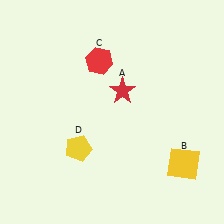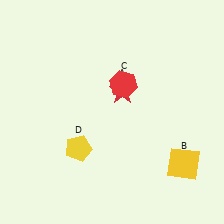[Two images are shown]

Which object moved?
The red hexagon (C) moved right.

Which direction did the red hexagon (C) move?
The red hexagon (C) moved right.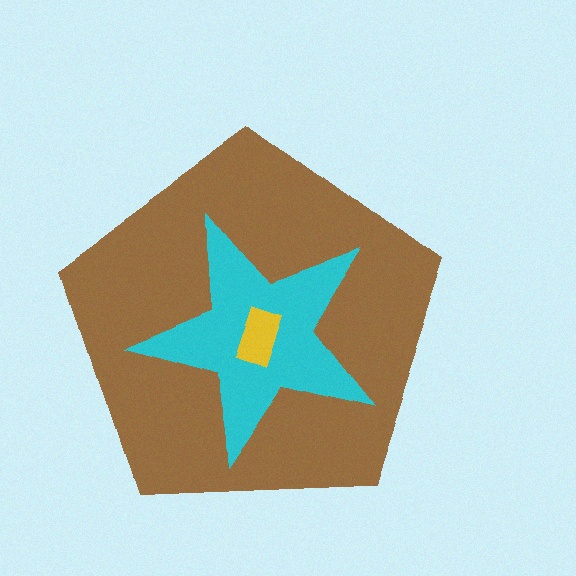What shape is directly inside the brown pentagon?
The cyan star.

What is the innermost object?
The yellow rectangle.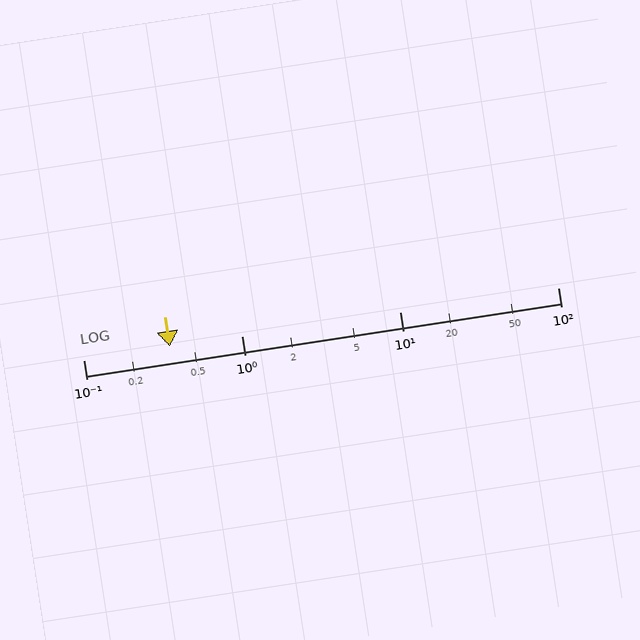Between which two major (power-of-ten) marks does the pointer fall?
The pointer is between 0.1 and 1.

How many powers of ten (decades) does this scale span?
The scale spans 3 decades, from 0.1 to 100.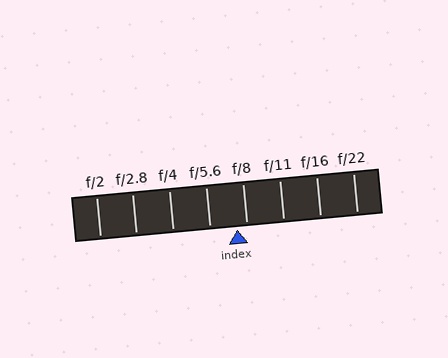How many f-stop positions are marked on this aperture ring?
There are 8 f-stop positions marked.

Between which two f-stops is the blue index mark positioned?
The index mark is between f/5.6 and f/8.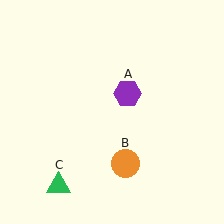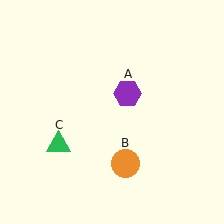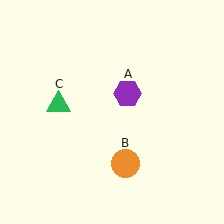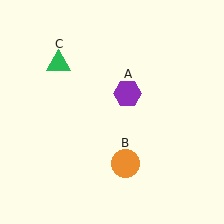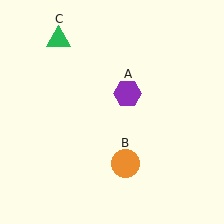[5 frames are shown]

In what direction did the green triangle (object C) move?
The green triangle (object C) moved up.